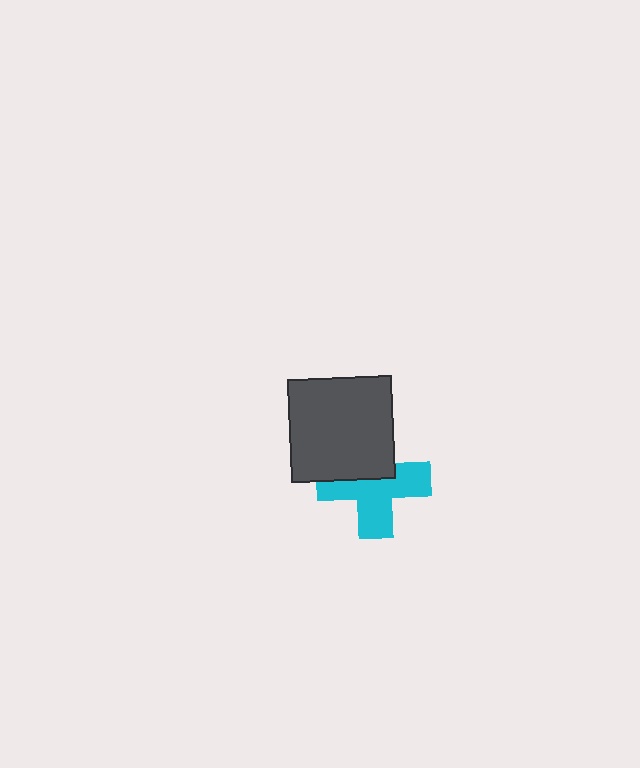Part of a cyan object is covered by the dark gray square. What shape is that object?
It is a cross.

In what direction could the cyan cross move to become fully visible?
The cyan cross could move down. That would shift it out from behind the dark gray square entirely.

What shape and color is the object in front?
The object in front is a dark gray square.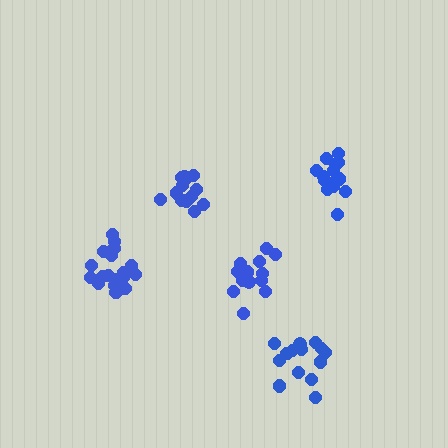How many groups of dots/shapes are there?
There are 5 groups.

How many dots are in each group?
Group 1: 14 dots, Group 2: 18 dots, Group 3: 14 dots, Group 4: 14 dots, Group 5: 15 dots (75 total).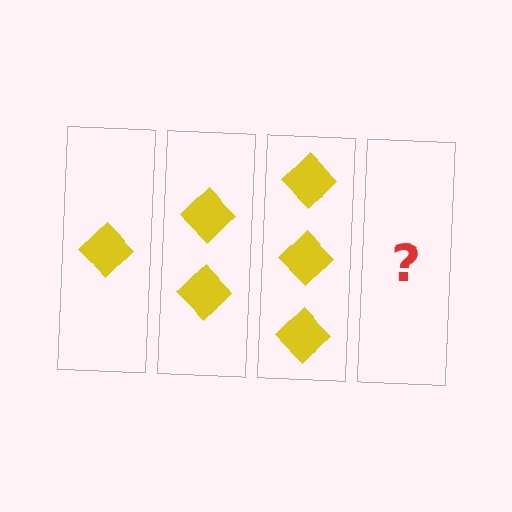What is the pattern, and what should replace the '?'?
The pattern is that each step adds one more diamond. The '?' should be 4 diamonds.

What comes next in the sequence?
The next element should be 4 diamonds.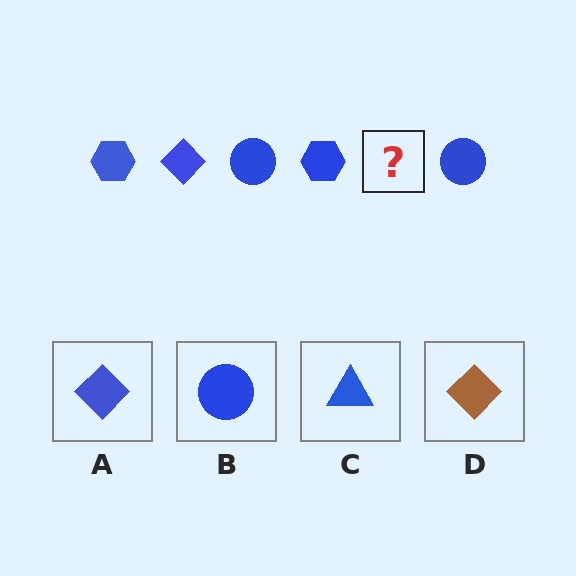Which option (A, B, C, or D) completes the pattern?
A.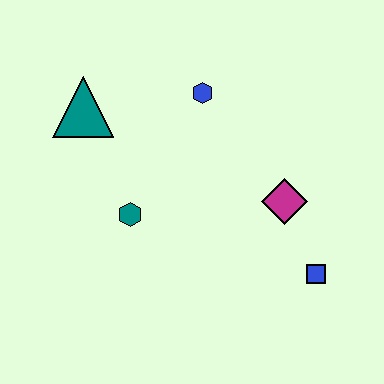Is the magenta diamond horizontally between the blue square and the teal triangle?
Yes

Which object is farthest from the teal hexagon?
The blue square is farthest from the teal hexagon.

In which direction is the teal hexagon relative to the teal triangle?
The teal hexagon is below the teal triangle.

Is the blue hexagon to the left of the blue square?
Yes